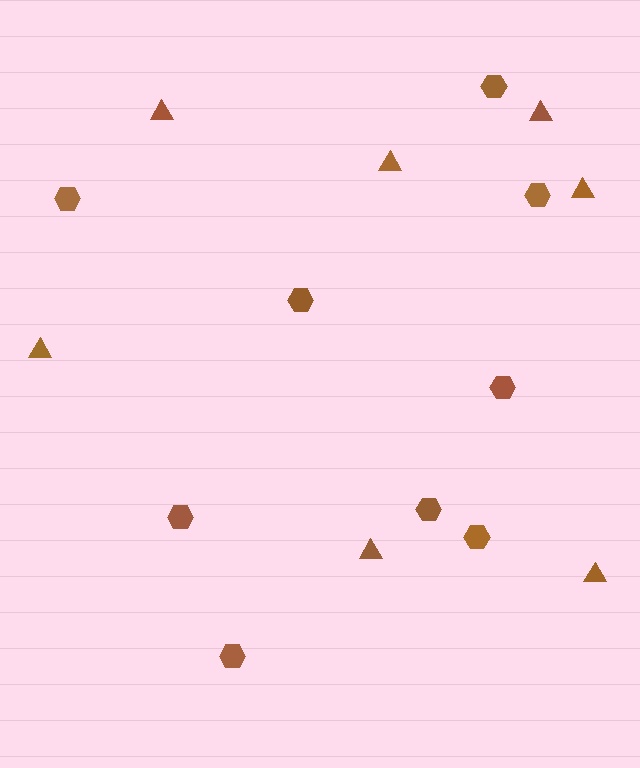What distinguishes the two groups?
There are 2 groups: one group of hexagons (9) and one group of triangles (7).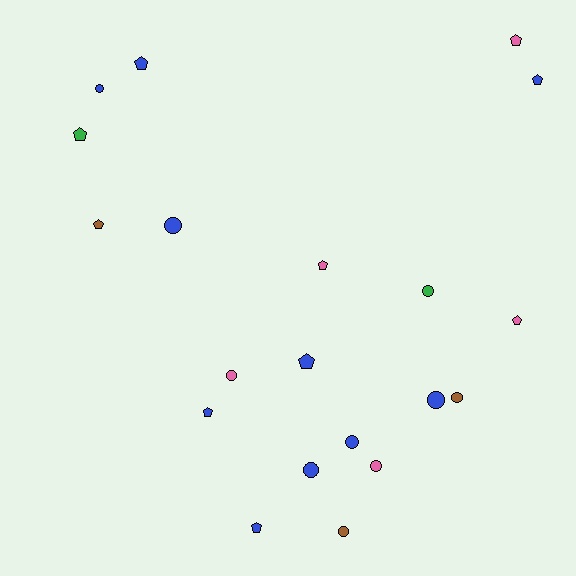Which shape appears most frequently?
Pentagon, with 10 objects.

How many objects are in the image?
There are 20 objects.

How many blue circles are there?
There are 5 blue circles.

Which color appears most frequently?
Blue, with 10 objects.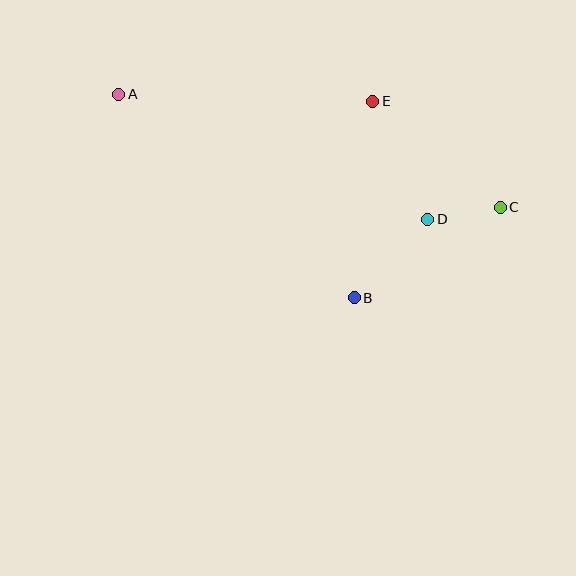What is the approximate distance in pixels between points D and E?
The distance between D and E is approximately 130 pixels.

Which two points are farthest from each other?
Points A and C are farthest from each other.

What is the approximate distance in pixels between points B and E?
The distance between B and E is approximately 197 pixels.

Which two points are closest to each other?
Points C and D are closest to each other.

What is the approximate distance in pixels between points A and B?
The distance between A and B is approximately 312 pixels.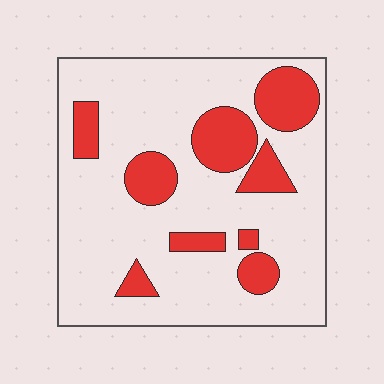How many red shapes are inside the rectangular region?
9.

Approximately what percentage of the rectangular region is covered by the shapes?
Approximately 25%.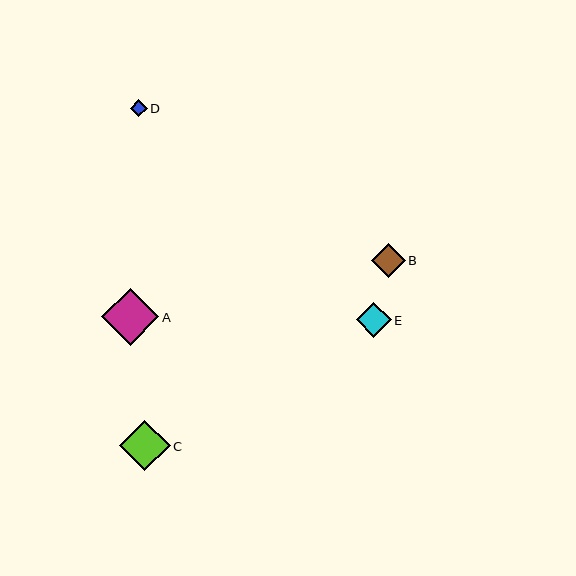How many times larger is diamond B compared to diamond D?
Diamond B is approximately 2.0 times the size of diamond D.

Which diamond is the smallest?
Diamond D is the smallest with a size of approximately 17 pixels.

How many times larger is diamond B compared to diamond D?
Diamond B is approximately 2.0 times the size of diamond D.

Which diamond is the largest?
Diamond A is the largest with a size of approximately 57 pixels.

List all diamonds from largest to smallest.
From largest to smallest: A, C, E, B, D.